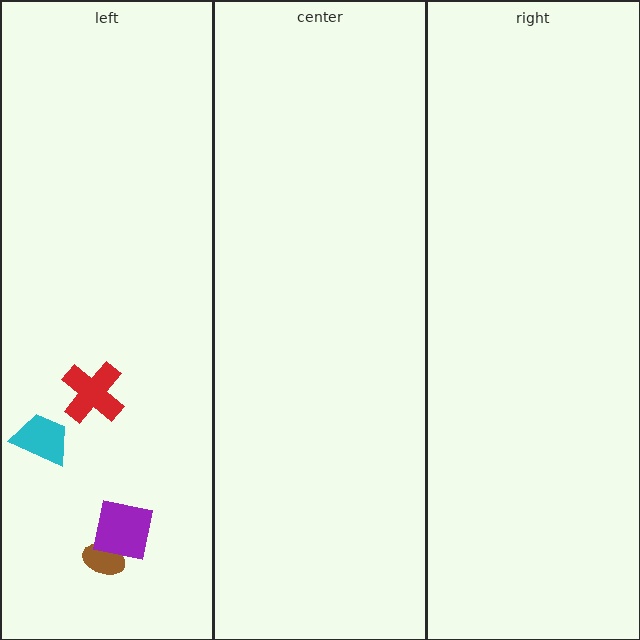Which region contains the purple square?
The left region.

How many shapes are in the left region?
4.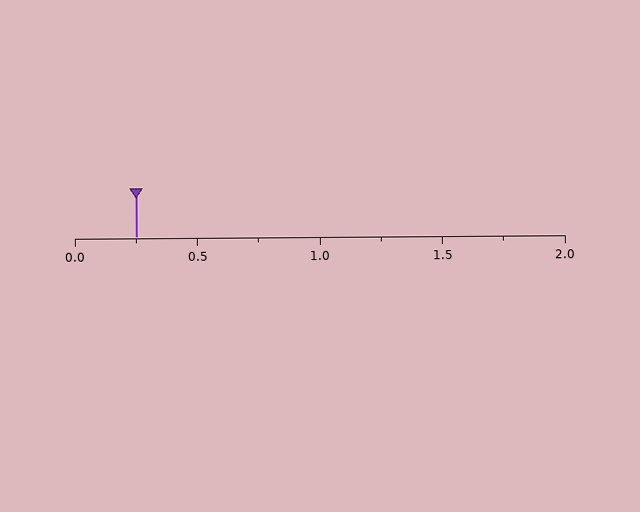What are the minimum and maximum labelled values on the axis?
The axis runs from 0.0 to 2.0.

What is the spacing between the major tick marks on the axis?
The major ticks are spaced 0.5 apart.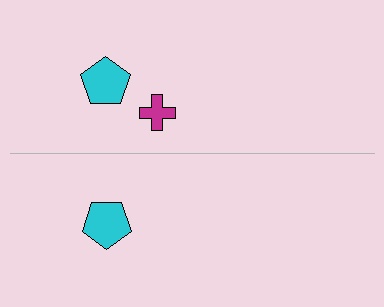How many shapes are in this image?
There are 3 shapes in this image.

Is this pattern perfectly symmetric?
No, the pattern is not perfectly symmetric. A magenta cross is missing from the bottom side.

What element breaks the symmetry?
A magenta cross is missing from the bottom side.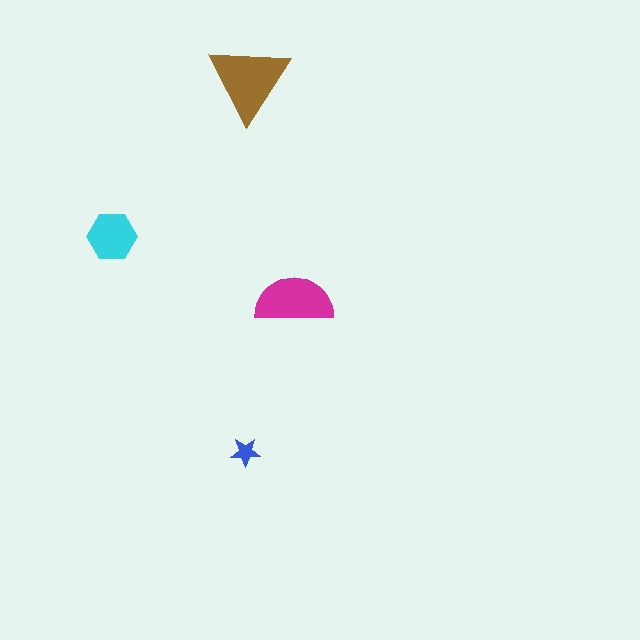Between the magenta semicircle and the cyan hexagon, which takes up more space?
The magenta semicircle.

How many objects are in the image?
There are 4 objects in the image.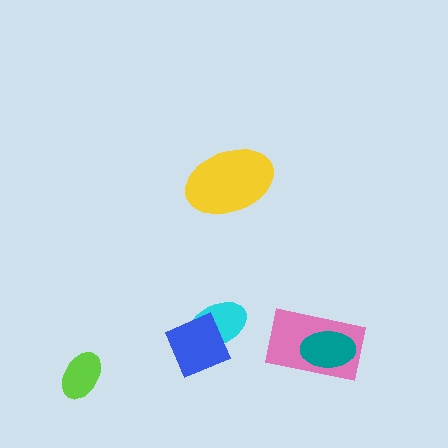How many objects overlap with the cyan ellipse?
1 object overlaps with the cyan ellipse.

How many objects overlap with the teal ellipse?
1 object overlaps with the teal ellipse.